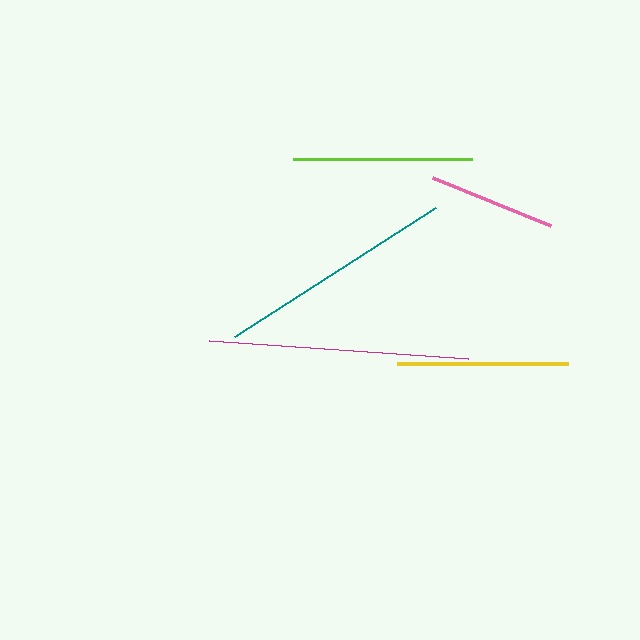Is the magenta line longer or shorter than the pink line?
The magenta line is longer than the pink line.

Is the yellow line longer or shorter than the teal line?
The teal line is longer than the yellow line.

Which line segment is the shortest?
The pink line is the shortest at approximately 128 pixels.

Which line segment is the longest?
The magenta line is the longest at approximately 260 pixels.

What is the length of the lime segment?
The lime segment is approximately 179 pixels long.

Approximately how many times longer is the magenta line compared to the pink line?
The magenta line is approximately 2.0 times the length of the pink line.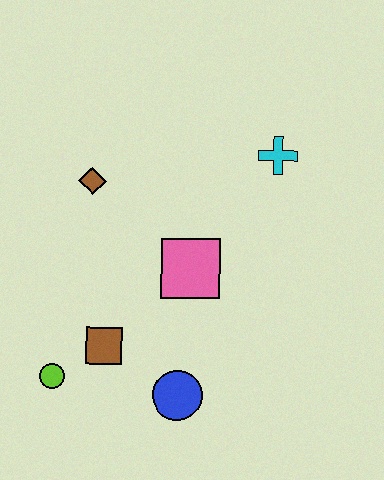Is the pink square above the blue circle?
Yes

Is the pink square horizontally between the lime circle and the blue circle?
No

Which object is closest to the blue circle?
The brown square is closest to the blue circle.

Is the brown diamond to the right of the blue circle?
No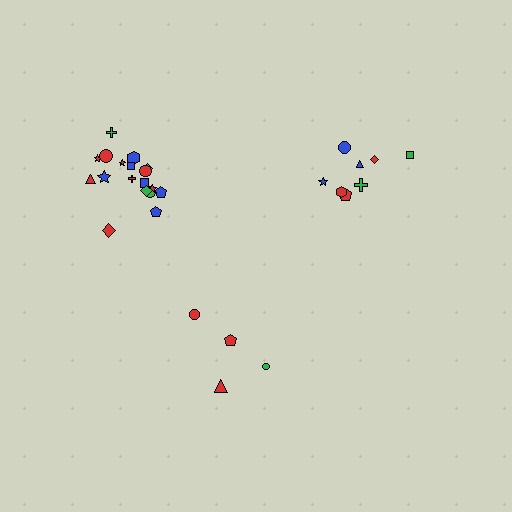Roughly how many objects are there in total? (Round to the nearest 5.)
Roughly 30 objects in total.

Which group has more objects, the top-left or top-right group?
The top-left group.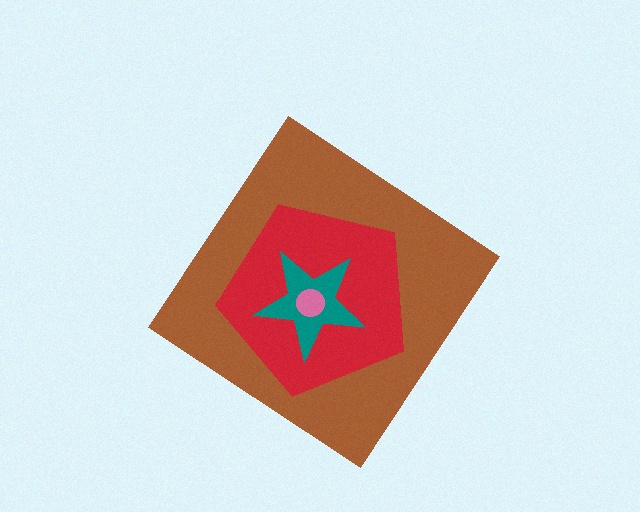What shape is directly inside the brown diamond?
The red pentagon.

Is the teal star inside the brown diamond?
Yes.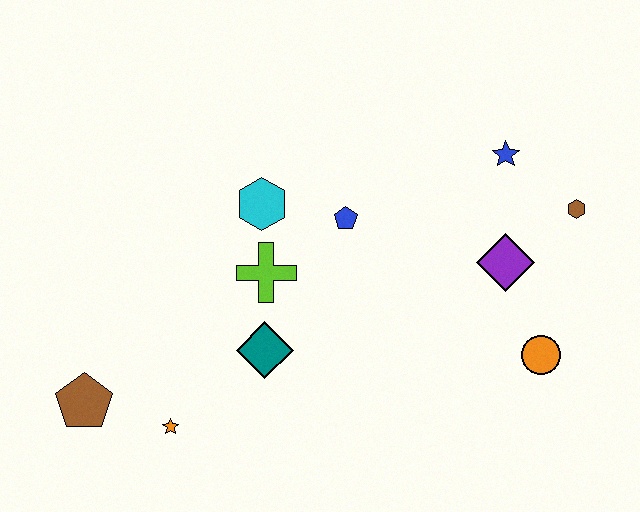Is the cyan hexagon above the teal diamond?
Yes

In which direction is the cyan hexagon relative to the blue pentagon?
The cyan hexagon is to the left of the blue pentagon.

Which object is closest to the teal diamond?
The lime cross is closest to the teal diamond.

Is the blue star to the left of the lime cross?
No